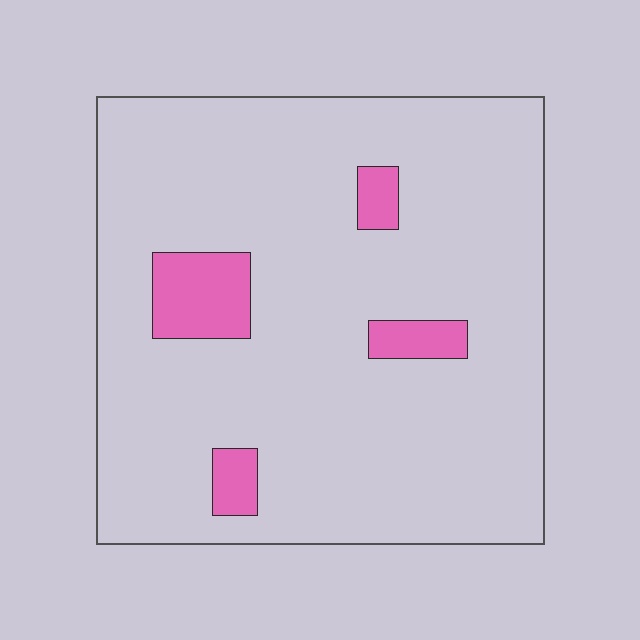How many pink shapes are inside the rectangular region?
4.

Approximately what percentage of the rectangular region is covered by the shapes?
Approximately 10%.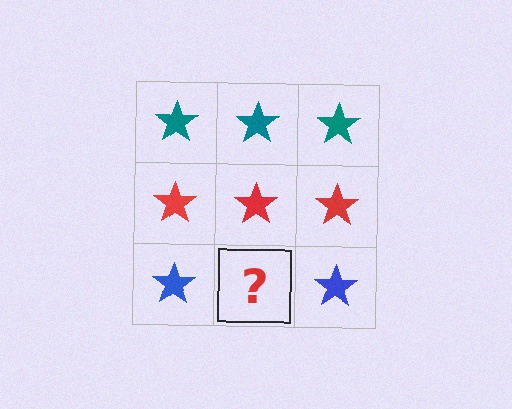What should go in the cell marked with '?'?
The missing cell should contain a blue star.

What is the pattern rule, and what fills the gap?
The rule is that each row has a consistent color. The gap should be filled with a blue star.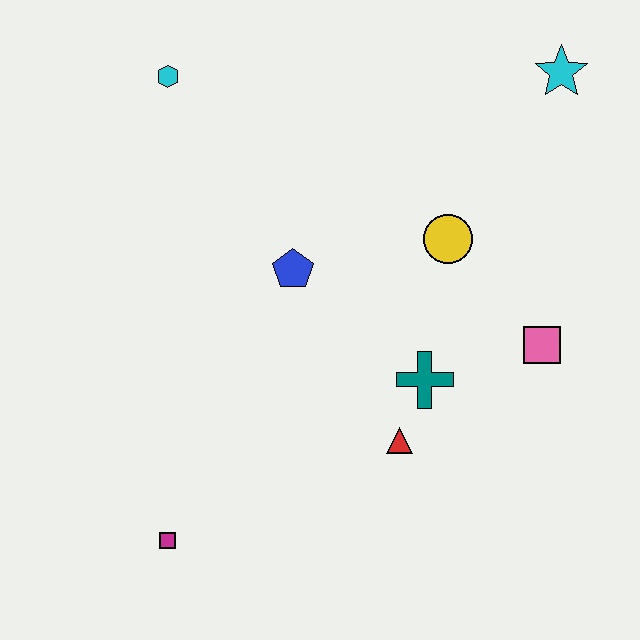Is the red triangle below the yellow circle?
Yes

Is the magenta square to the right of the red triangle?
No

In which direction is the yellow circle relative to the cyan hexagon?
The yellow circle is to the right of the cyan hexagon.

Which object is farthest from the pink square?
The cyan hexagon is farthest from the pink square.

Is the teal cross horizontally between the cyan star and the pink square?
No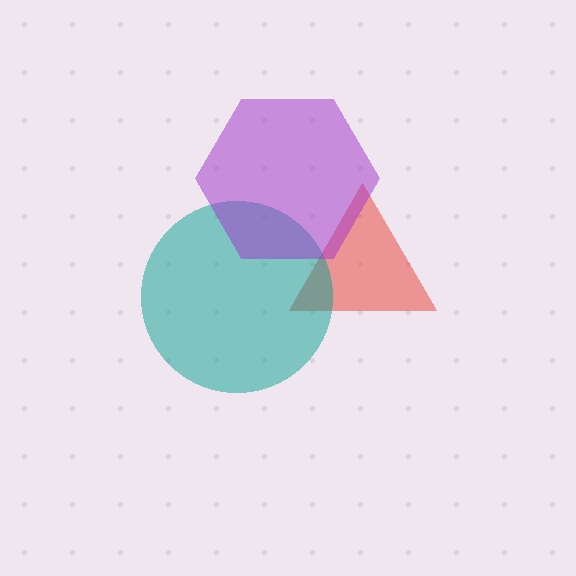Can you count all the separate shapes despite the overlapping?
Yes, there are 3 separate shapes.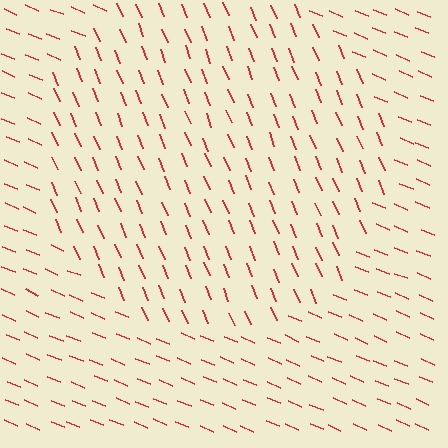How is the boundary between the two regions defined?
The boundary is defined purely by a change in line orientation (approximately 45 degrees difference). All lines are the same color and thickness.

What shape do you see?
I see a circle.